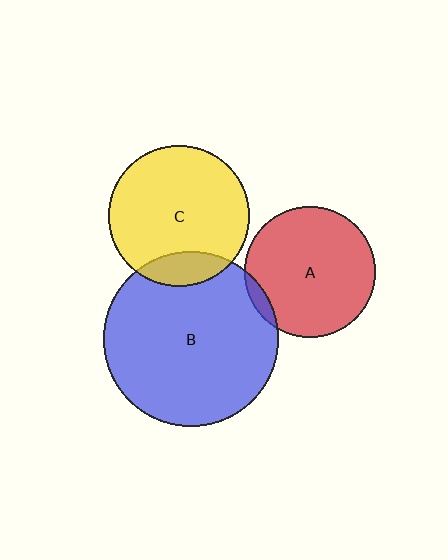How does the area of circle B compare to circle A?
Approximately 1.8 times.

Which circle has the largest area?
Circle B (blue).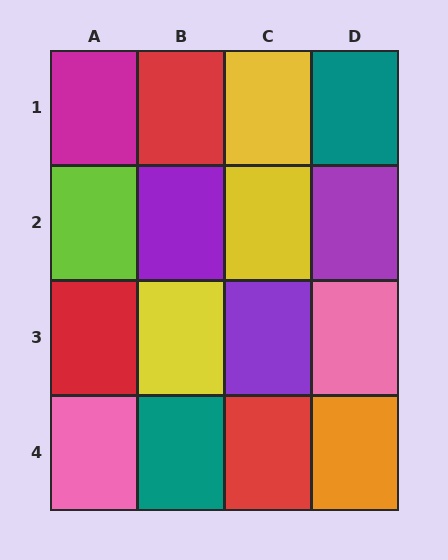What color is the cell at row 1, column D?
Teal.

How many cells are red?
3 cells are red.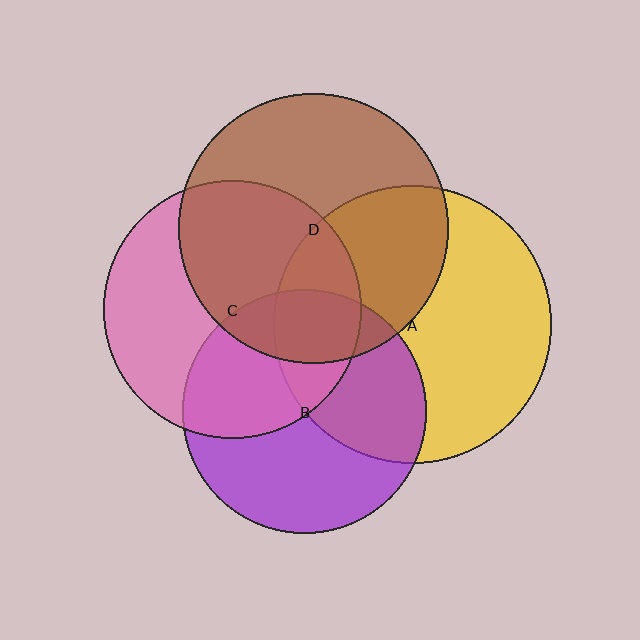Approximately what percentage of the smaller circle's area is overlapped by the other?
Approximately 25%.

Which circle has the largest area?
Circle A (yellow).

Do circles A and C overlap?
Yes.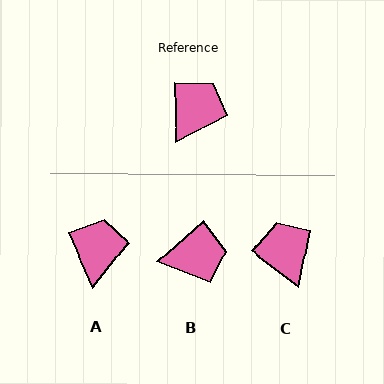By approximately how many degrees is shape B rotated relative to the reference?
Approximately 50 degrees clockwise.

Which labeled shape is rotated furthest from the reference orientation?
C, about 52 degrees away.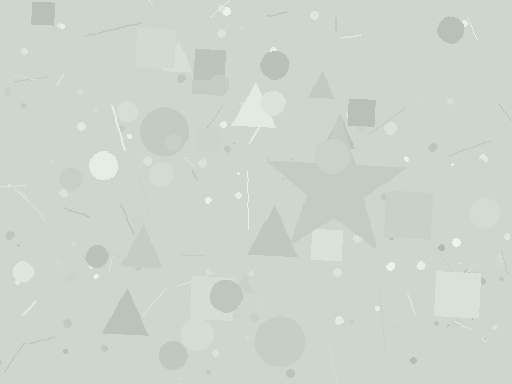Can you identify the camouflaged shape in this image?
The camouflaged shape is a star.